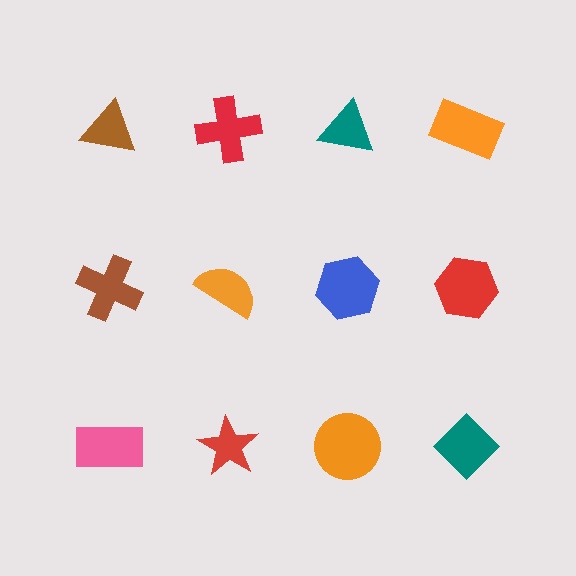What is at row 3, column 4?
A teal diamond.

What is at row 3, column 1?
A pink rectangle.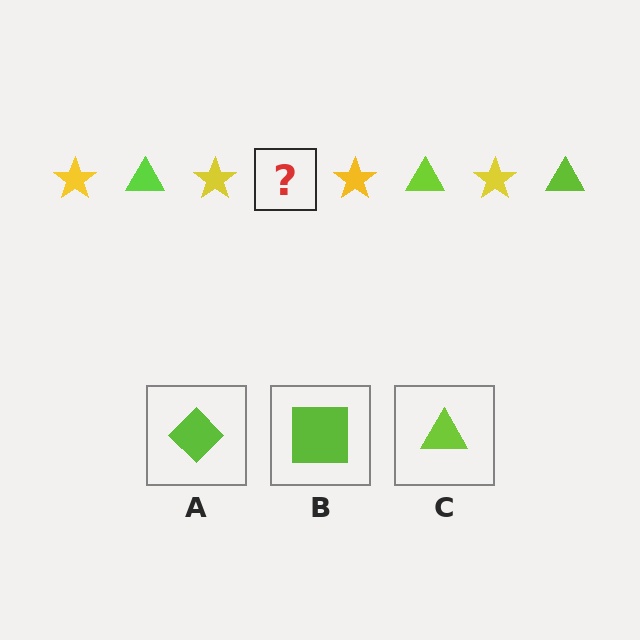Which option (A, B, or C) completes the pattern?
C.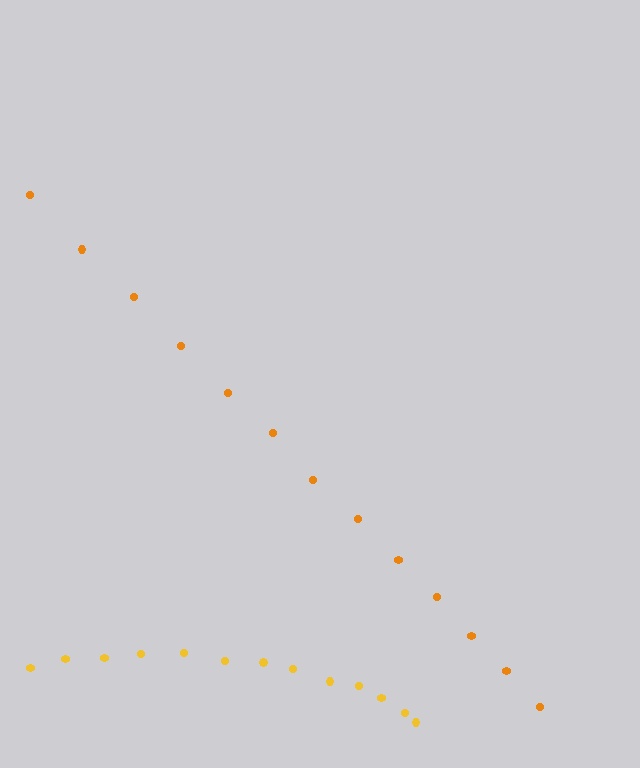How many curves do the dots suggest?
There are 2 distinct paths.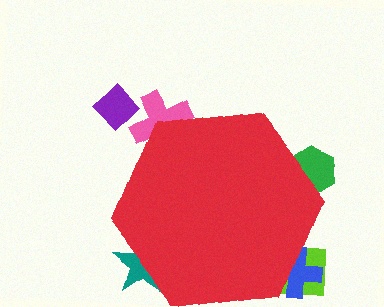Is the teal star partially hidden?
Yes, the teal star is partially hidden behind the red hexagon.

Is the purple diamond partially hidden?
No, the purple diamond is fully visible.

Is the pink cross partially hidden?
Yes, the pink cross is partially hidden behind the red hexagon.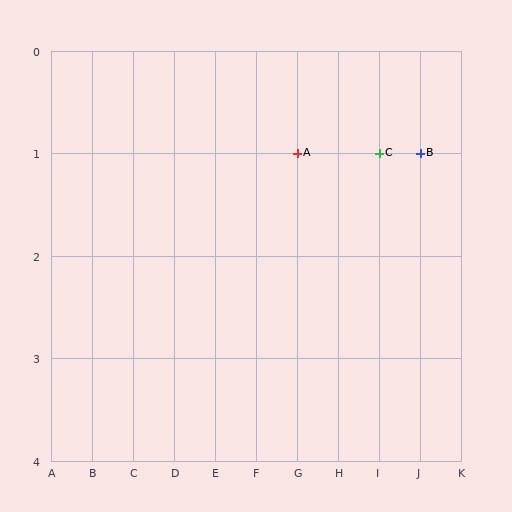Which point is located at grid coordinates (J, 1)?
Point B is at (J, 1).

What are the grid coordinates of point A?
Point A is at grid coordinates (G, 1).